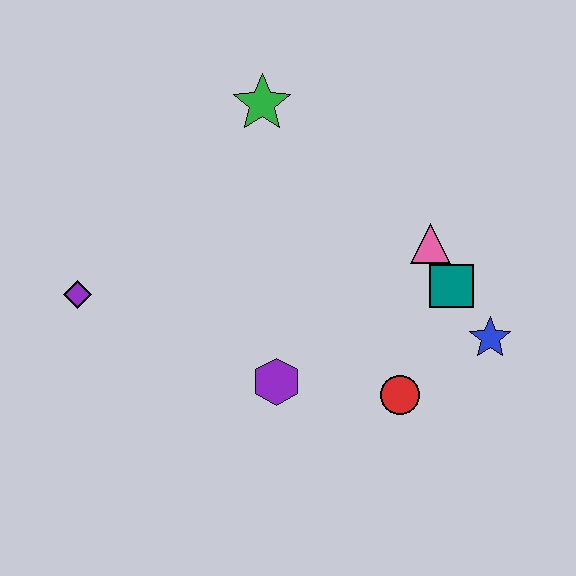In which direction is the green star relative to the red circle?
The green star is above the red circle.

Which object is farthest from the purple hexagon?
The green star is farthest from the purple hexagon.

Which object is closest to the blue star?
The teal square is closest to the blue star.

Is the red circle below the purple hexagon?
Yes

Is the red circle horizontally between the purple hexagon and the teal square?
Yes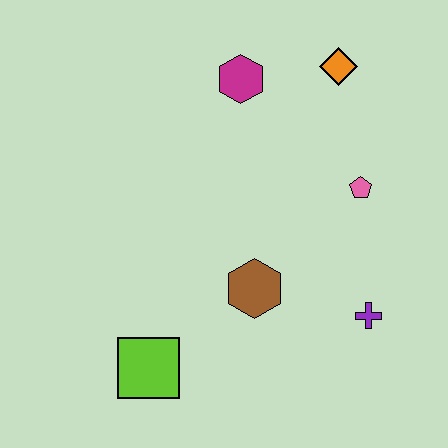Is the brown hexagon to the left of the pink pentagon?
Yes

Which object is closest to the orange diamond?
The magenta hexagon is closest to the orange diamond.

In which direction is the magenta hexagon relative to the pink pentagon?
The magenta hexagon is to the left of the pink pentagon.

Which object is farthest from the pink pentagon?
The lime square is farthest from the pink pentagon.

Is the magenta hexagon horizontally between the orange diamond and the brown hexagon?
No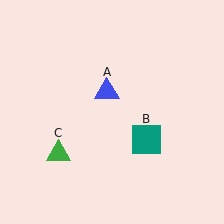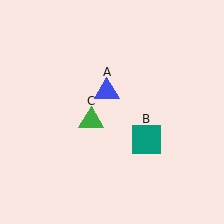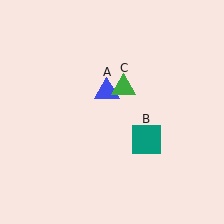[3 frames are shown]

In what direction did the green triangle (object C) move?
The green triangle (object C) moved up and to the right.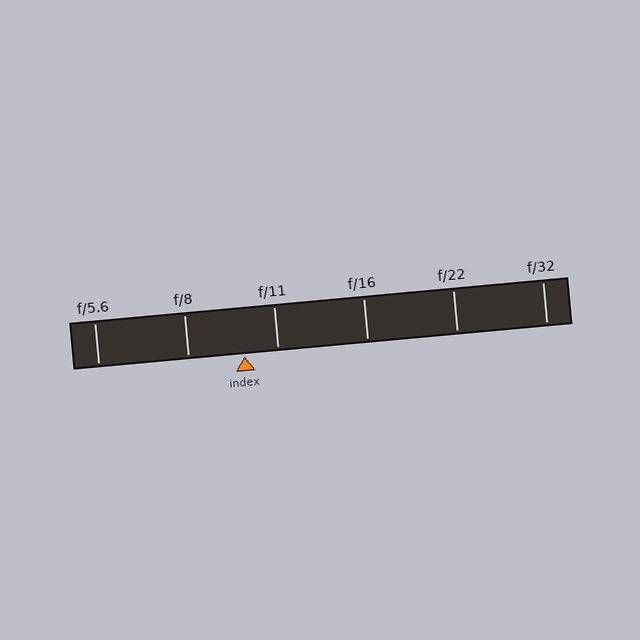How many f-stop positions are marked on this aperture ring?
There are 6 f-stop positions marked.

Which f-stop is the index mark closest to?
The index mark is closest to f/11.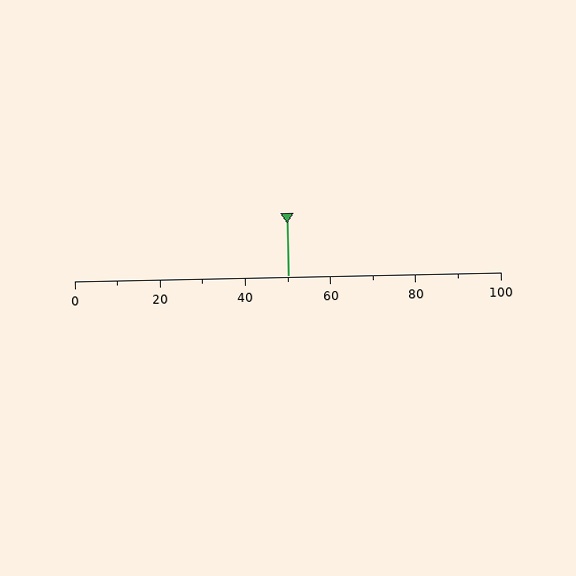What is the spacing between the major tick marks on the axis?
The major ticks are spaced 20 apart.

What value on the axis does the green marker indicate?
The marker indicates approximately 50.